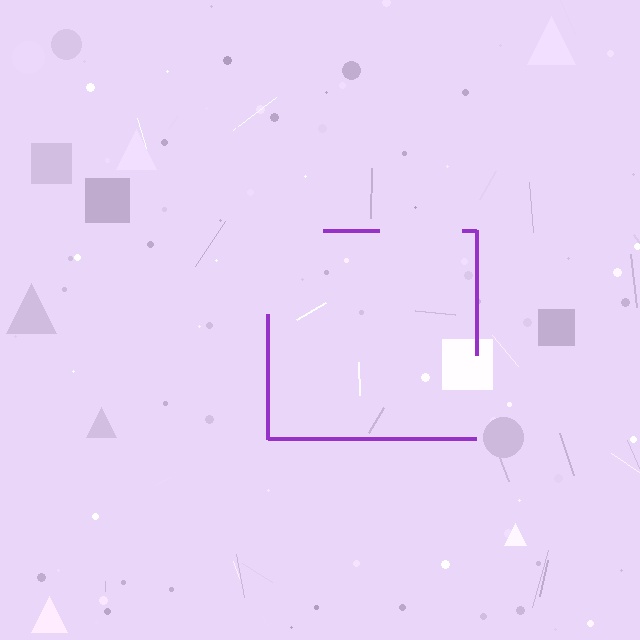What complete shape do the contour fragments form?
The contour fragments form a square.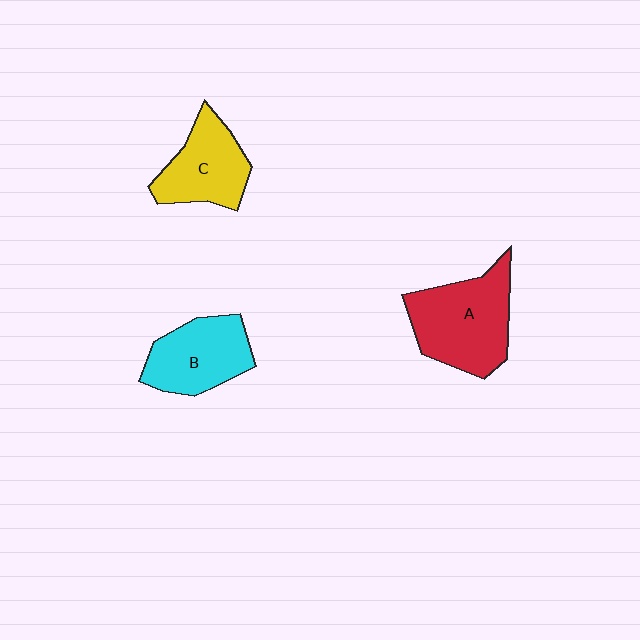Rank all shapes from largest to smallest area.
From largest to smallest: A (red), B (cyan), C (yellow).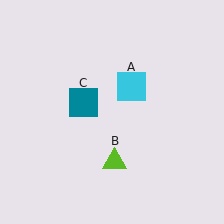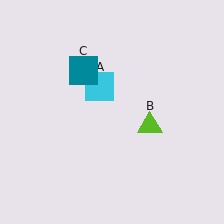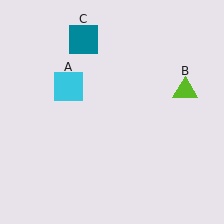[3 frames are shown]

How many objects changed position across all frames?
3 objects changed position: cyan square (object A), lime triangle (object B), teal square (object C).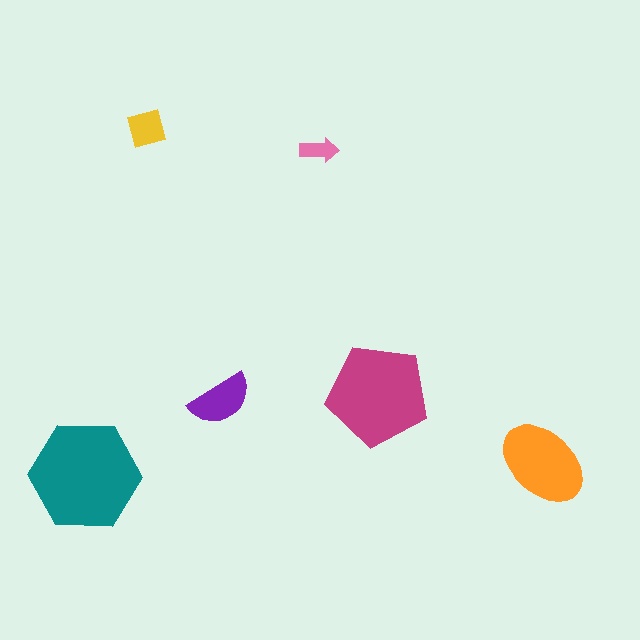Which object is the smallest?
The pink arrow.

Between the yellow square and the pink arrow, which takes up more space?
The yellow square.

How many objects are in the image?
There are 6 objects in the image.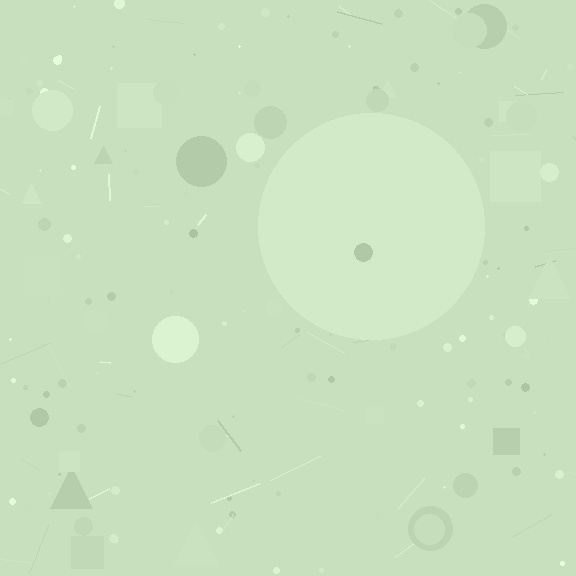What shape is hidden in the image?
A circle is hidden in the image.